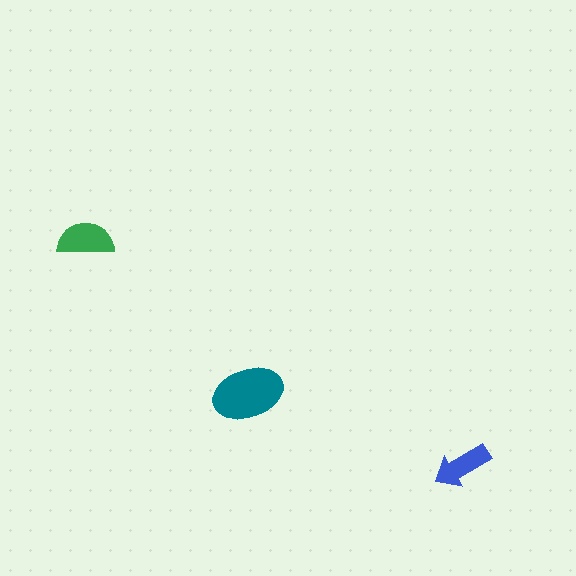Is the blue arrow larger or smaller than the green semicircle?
Smaller.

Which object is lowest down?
The blue arrow is bottommost.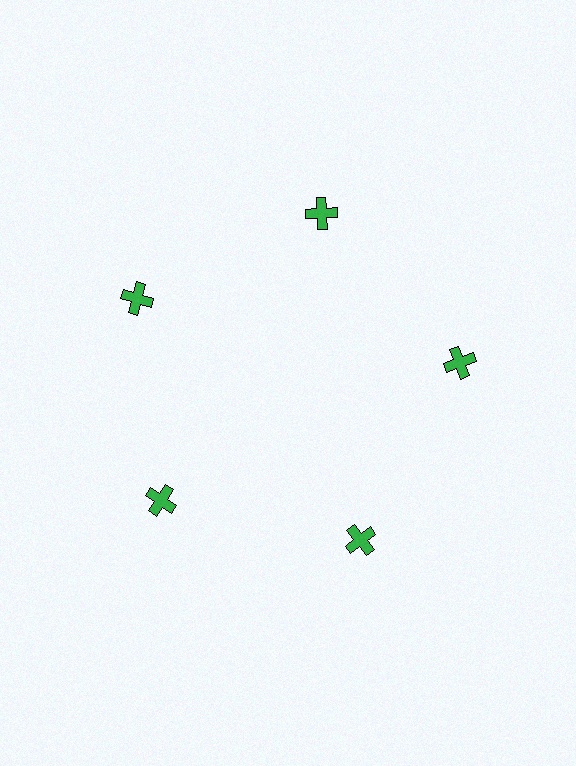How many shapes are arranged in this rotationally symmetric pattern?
There are 5 shapes, arranged in 5 groups of 1.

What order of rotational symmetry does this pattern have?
This pattern has 5-fold rotational symmetry.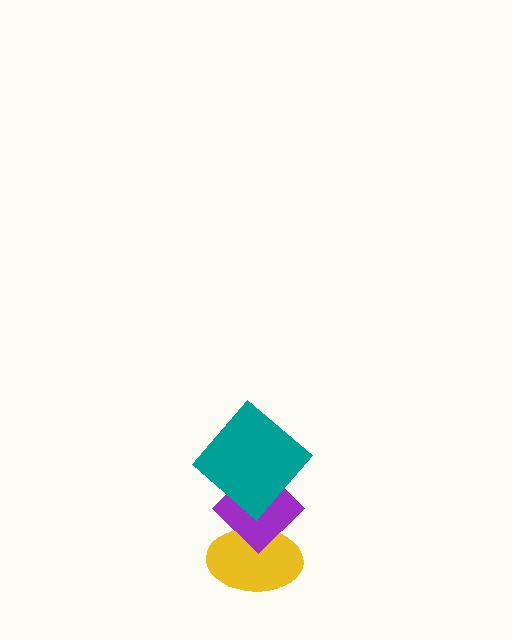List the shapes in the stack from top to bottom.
From top to bottom: the teal diamond, the purple diamond, the yellow ellipse.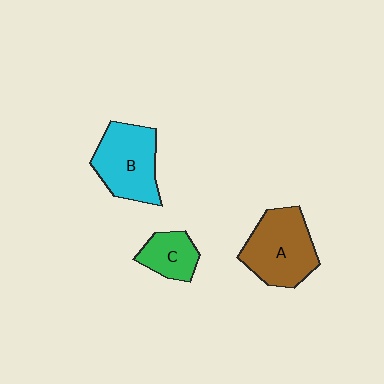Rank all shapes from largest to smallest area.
From largest to smallest: A (brown), B (cyan), C (green).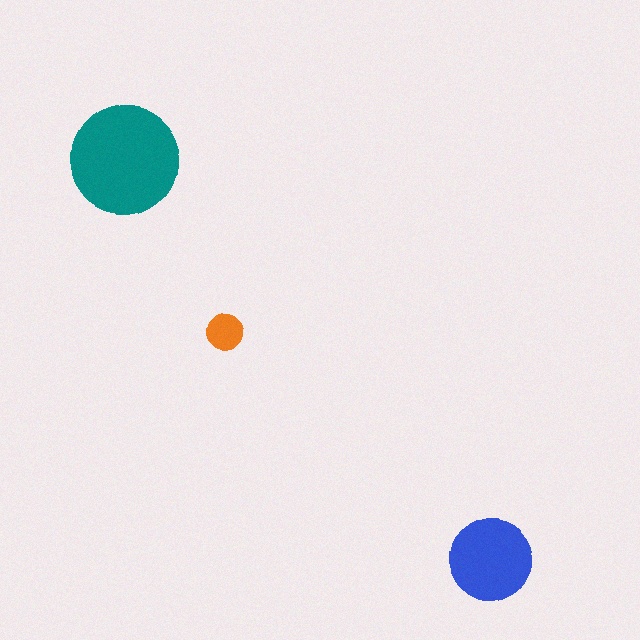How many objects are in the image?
There are 3 objects in the image.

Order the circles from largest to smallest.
the teal one, the blue one, the orange one.